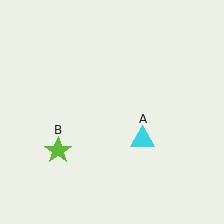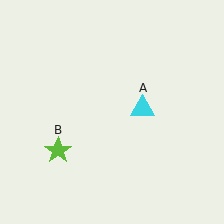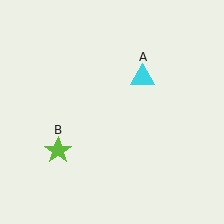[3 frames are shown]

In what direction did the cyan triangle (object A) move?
The cyan triangle (object A) moved up.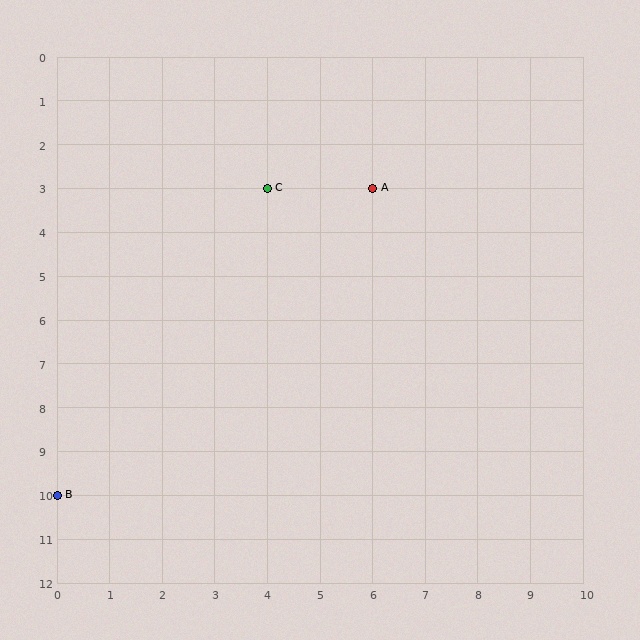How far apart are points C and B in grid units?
Points C and B are 4 columns and 7 rows apart (about 8.1 grid units diagonally).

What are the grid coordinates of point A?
Point A is at grid coordinates (6, 3).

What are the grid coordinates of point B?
Point B is at grid coordinates (0, 10).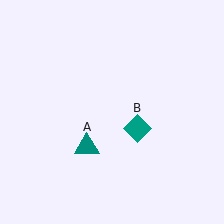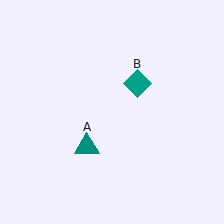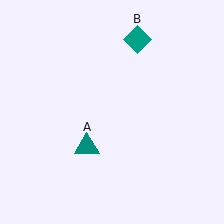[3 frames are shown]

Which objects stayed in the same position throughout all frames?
Teal triangle (object A) remained stationary.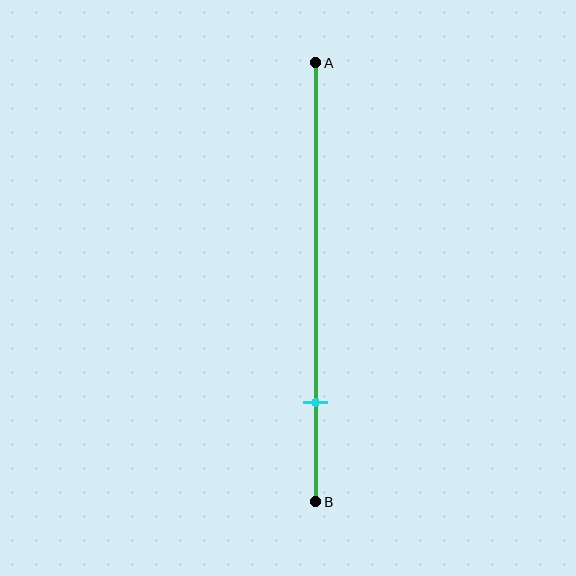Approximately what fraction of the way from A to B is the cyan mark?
The cyan mark is approximately 75% of the way from A to B.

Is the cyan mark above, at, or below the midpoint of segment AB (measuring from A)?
The cyan mark is below the midpoint of segment AB.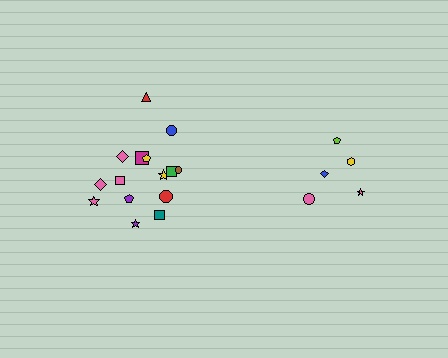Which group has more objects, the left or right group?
The left group.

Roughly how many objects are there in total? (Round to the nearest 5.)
Roughly 20 objects in total.